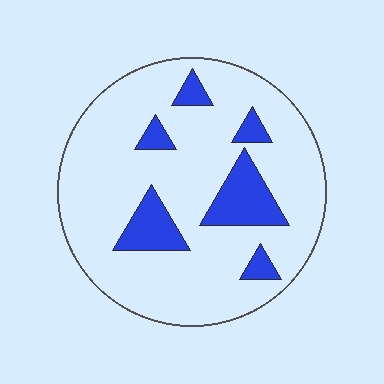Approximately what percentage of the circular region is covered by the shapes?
Approximately 15%.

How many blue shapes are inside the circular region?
6.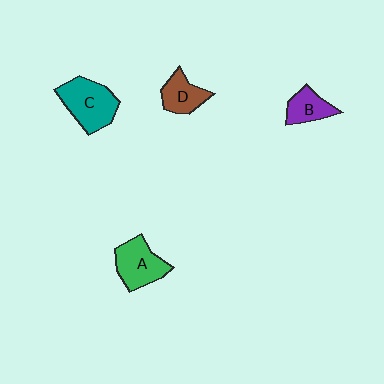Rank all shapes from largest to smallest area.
From largest to smallest: C (teal), A (green), D (brown), B (purple).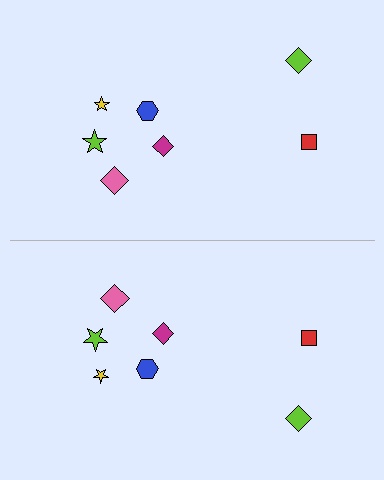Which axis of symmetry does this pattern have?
The pattern has a horizontal axis of symmetry running through the center of the image.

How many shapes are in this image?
There are 14 shapes in this image.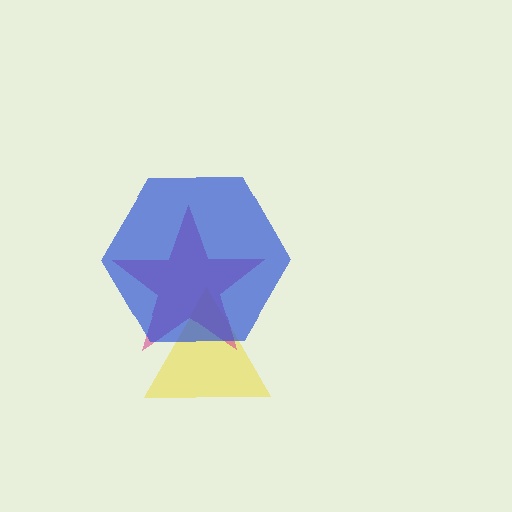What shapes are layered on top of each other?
The layered shapes are: a yellow triangle, a magenta star, a blue hexagon.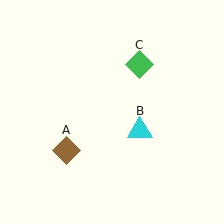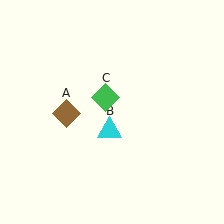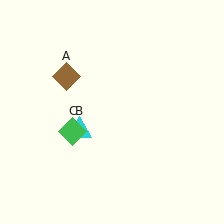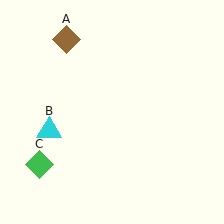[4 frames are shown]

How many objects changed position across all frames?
3 objects changed position: brown diamond (object A), cyan triangle (object B), green diamond (object C).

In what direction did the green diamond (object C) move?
The green diamond (object C) moved down and to the left.